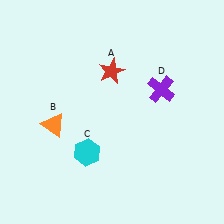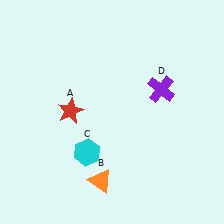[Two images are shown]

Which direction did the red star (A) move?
The red star (A) moved left.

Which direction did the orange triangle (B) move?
The orange triangle (B) moved down.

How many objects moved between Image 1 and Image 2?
2 objects moved between the two images.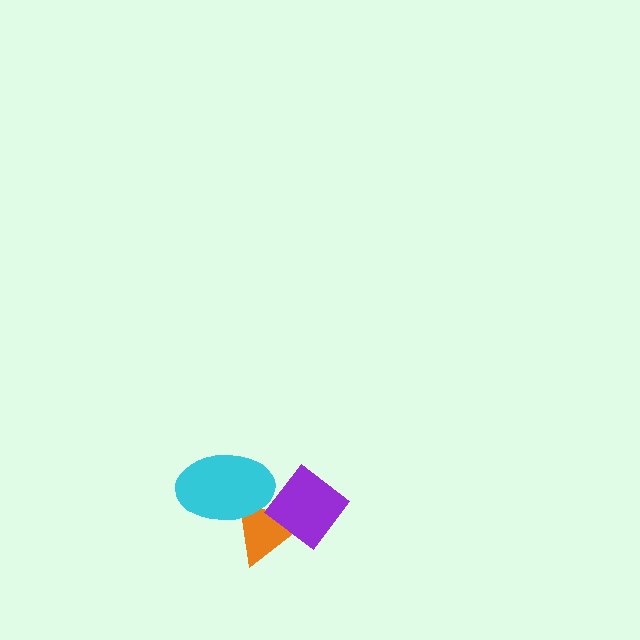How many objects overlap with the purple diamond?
1 object overlaps with the purple diamond.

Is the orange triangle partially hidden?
Yes, it is partially covered by another shape.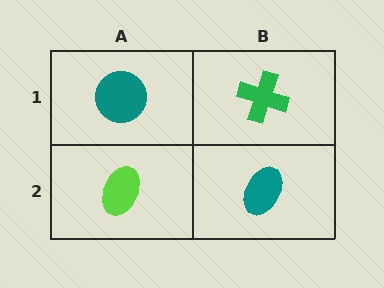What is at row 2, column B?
A teal ellipse.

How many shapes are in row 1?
2 shapes.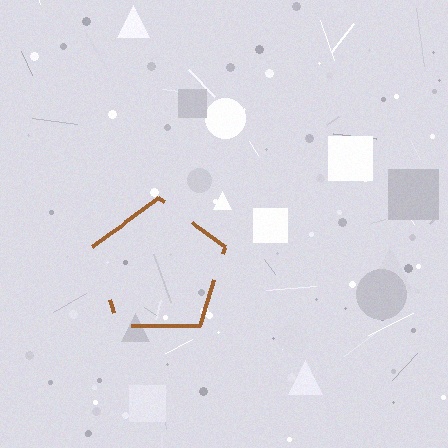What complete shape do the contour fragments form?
The contour fragments form a pentagon.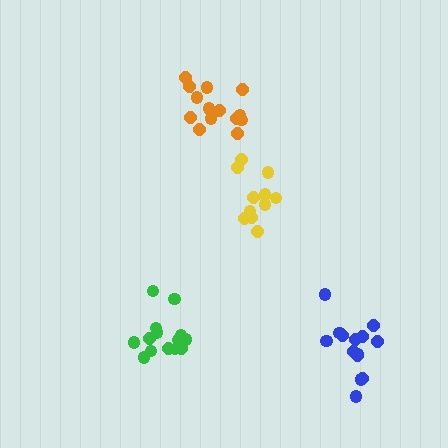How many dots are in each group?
Group 1: 14 dots, Group 2: 14 dots, Group 3: 14 dots, Group 4: 11 dots (53 total).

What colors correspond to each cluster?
The clusters are colored: orange, blue, green, yellow.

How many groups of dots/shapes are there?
There are 4 groups.